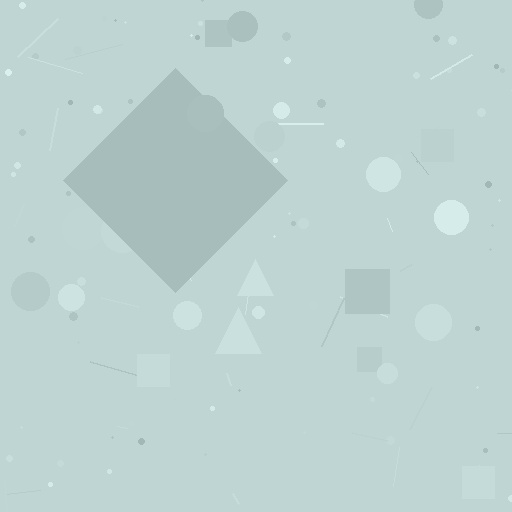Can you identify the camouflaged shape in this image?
The camouflaged shape is a diamond.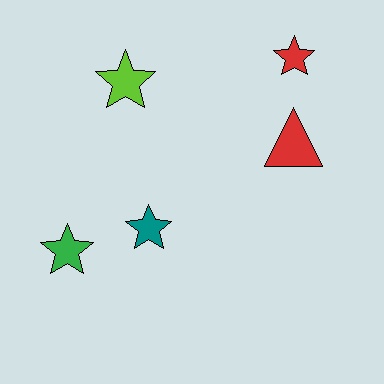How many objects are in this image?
There are 5 objects.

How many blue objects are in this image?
There are no blue objects.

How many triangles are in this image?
There is 1 triangle.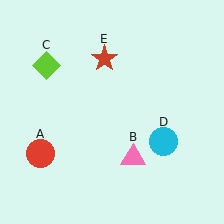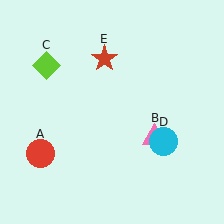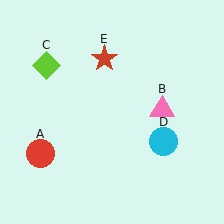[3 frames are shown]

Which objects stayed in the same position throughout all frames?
Red circle (object A) and lime diamond (object C) and cyan circle (object D) and red star (object E) remained stationary.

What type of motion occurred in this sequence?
The pink triangle (object B) rotated counterclockwise around the center of the scene.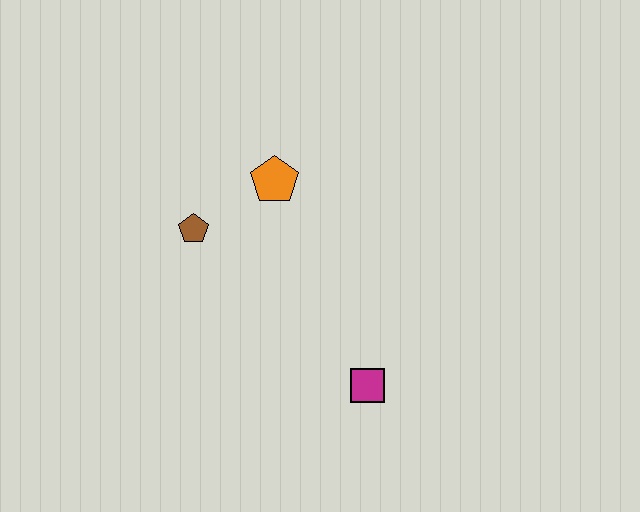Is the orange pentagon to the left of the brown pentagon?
No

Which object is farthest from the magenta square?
The brown pentagon is farthest from the magenta square.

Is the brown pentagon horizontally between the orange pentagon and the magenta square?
No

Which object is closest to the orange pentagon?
The brown pentagon is closest to the orange pentagon.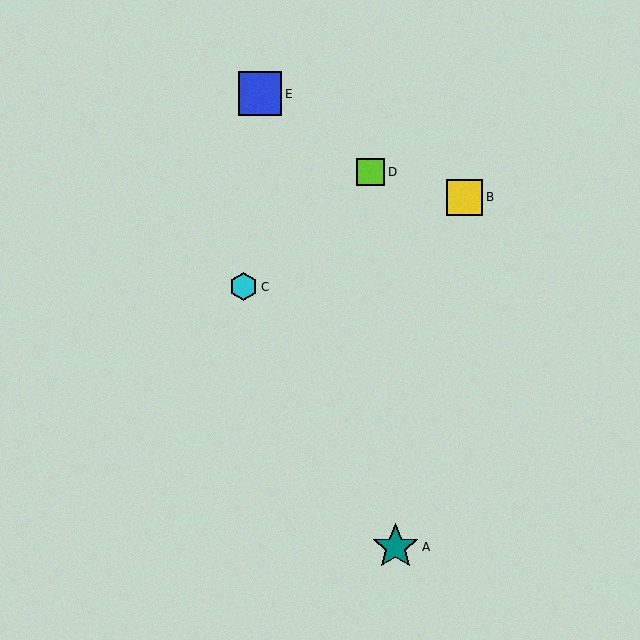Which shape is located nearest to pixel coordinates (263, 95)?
The blue square (labeled E) at (260, 94) is nearest to that location.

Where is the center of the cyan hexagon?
The center of the cyan hexagon is at (244, 287).